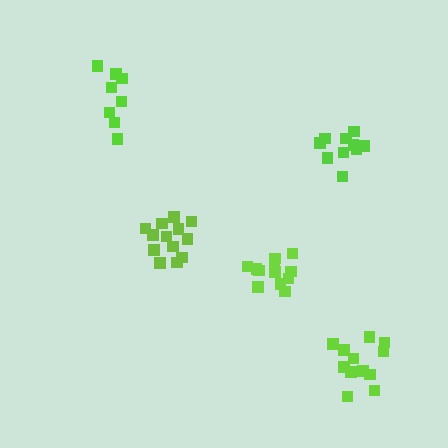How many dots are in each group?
Group 1: 13 dots, Group 2: 10 dots, Group 3: 8 dots, Group 4: 12 dots, Group 5: 12 dots (55 total).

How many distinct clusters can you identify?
There are 5 distinct clusters.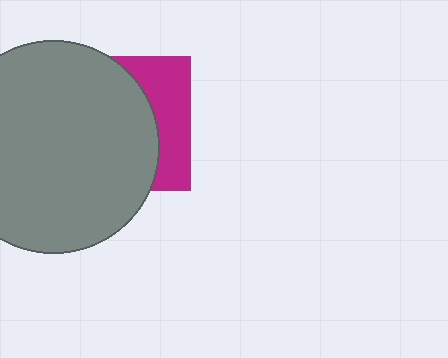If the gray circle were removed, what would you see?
You would see the complete magenta square.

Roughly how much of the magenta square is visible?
A small part of it is visible (roughly 31%).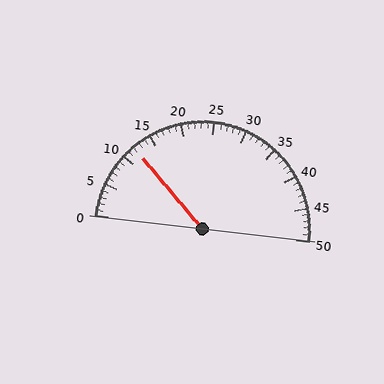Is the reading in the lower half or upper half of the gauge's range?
The reading is in the lower half of the range (0 to 50).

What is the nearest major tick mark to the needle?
The nearest major tick mark is 10.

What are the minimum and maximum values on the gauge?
The gauge ranges from 0 to 50.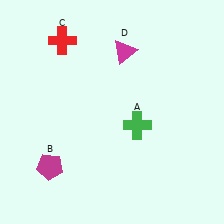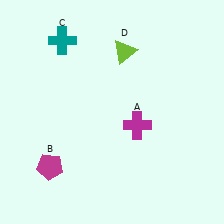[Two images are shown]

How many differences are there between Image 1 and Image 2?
There are 3 differences between the two images.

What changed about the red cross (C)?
In Image 1, C is red. In Image 2, it changed to teal.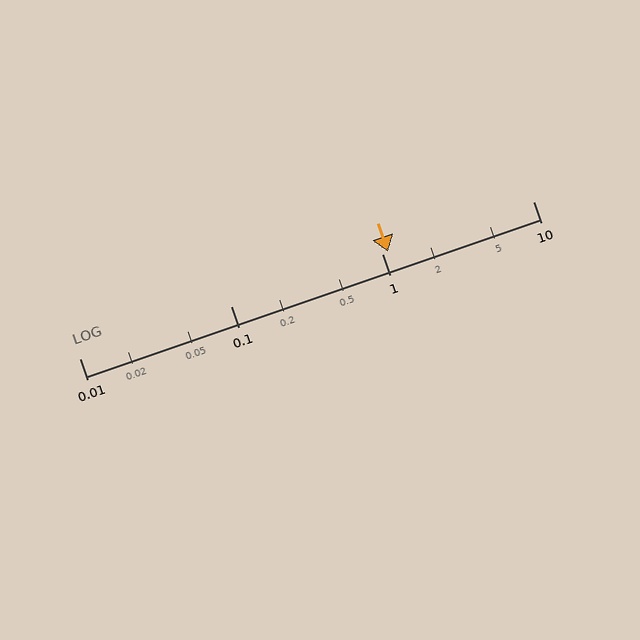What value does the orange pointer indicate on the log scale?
The pointer indicates approximately 1.1.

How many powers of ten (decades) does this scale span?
The scale spans 3 decades, from 0.01 to 10.